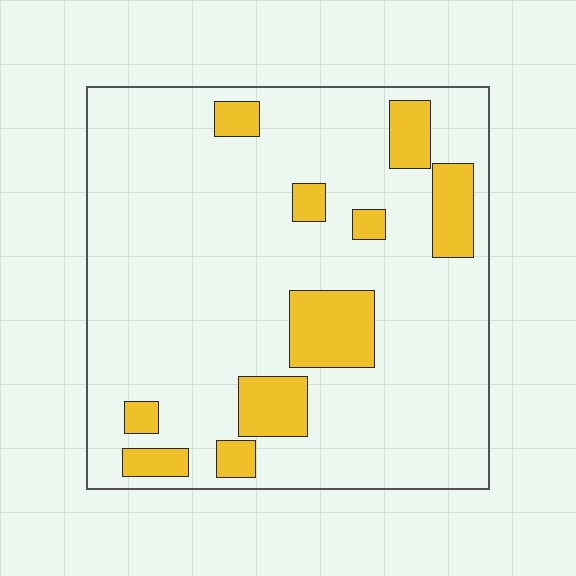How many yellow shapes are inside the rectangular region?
10.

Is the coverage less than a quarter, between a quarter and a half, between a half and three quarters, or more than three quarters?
Less than a quarter.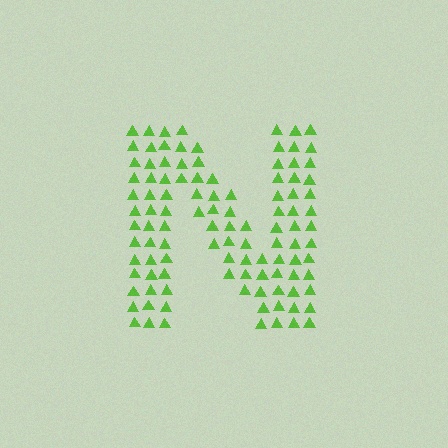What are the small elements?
The small elements are triangles.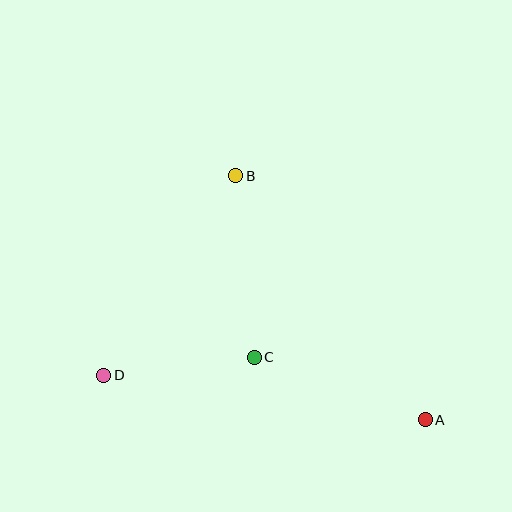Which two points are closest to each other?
Points C and D are closest to each other.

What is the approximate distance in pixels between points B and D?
The distance between B and D is approximately 239 pixels.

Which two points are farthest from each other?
Points A and D are farthest from each other.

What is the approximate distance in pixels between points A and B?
The distance between A and B is approximately 309 pixels.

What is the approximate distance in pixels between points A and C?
The distance between A and C is approximately 182 pixels.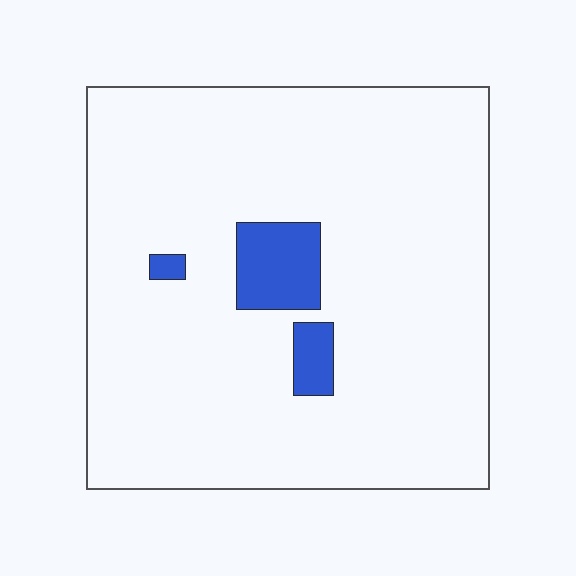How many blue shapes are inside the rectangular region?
3.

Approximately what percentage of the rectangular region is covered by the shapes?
Approximately 5%.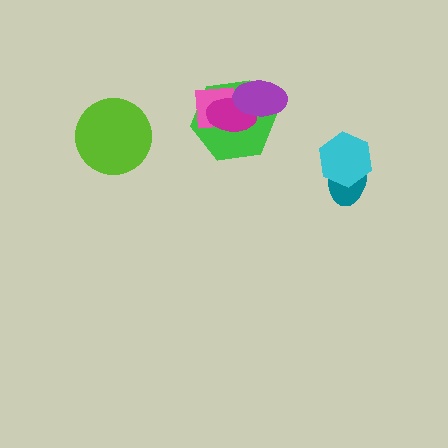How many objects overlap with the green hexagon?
3 objects overlap with the green hexagon.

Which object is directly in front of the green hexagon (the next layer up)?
The pink square is directly in front of the green hexagon.